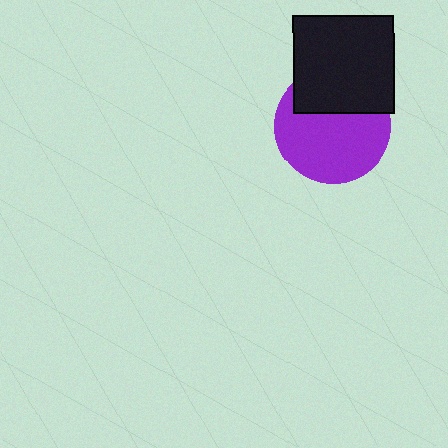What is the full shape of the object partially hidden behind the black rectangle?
The partially hidden object is a purple circle.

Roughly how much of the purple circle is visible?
Most of it is visible (roughly 65%).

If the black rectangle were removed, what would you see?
You would see the complete purple circle.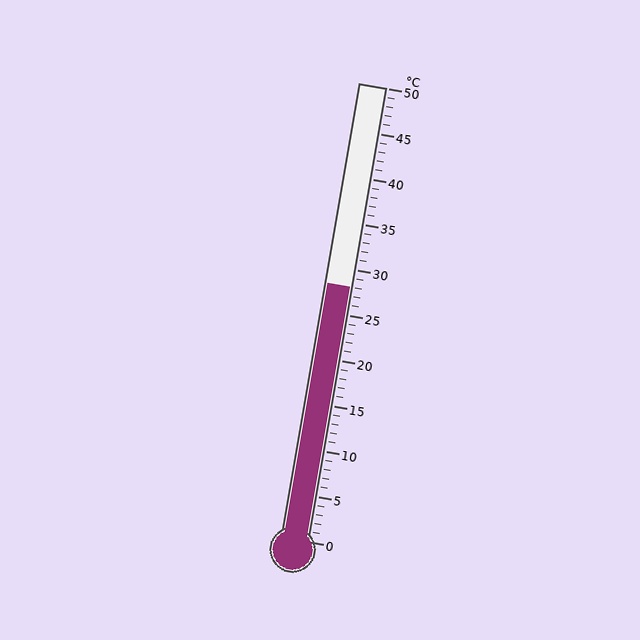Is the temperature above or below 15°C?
The temperature is above 15°C.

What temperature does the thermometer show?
The thermometer shows approximately 28°C.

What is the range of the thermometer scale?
The thermometer scale ranges from 0°C to 50°C.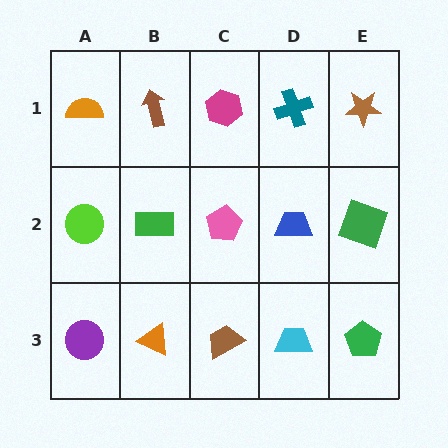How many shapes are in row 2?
5 shapes.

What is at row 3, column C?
A brown trapezoid.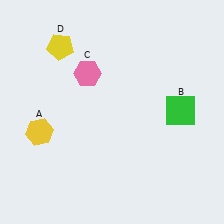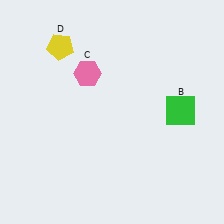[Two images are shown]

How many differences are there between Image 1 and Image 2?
There is 1 difference between the two images.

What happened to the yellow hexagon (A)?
The yellow hexagon (A) was removed in Image 2. It was in the bottom-left area of Image 1.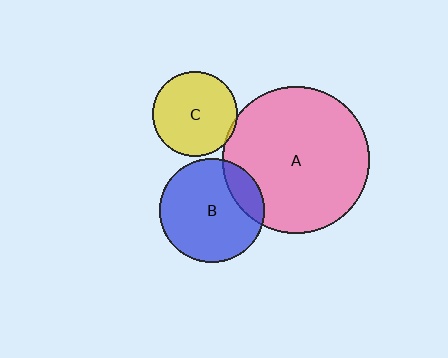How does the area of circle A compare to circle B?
Approximately 2.0 times.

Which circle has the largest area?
Circle A (pink).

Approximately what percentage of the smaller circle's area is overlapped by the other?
Approximately 15%.